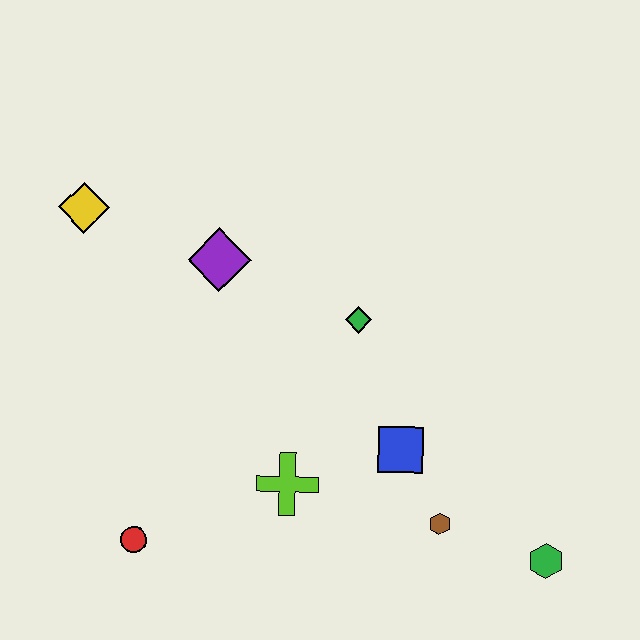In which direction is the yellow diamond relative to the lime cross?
The yellow diamond is above the lime cross.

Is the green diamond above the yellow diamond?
No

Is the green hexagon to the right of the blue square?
Yes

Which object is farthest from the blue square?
The yellow diamond is farthest from the blue square.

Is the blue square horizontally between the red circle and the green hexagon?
Yes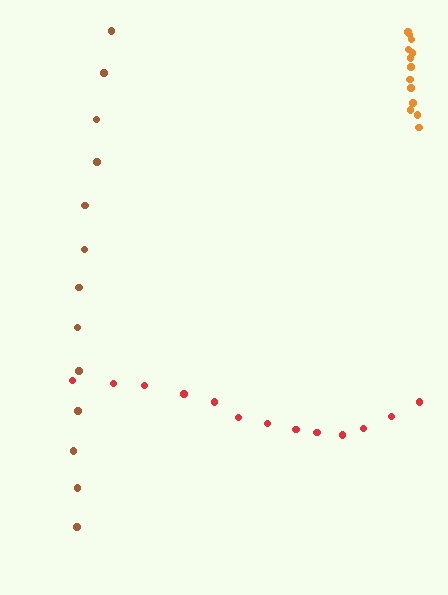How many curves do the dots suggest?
There are 3 distinct paths.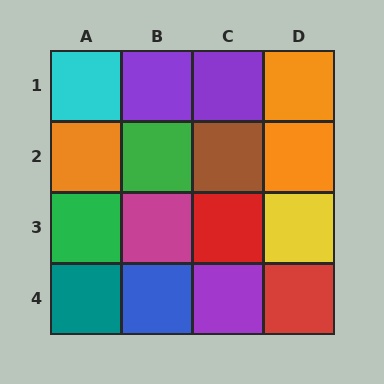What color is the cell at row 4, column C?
Purple.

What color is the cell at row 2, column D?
Orange.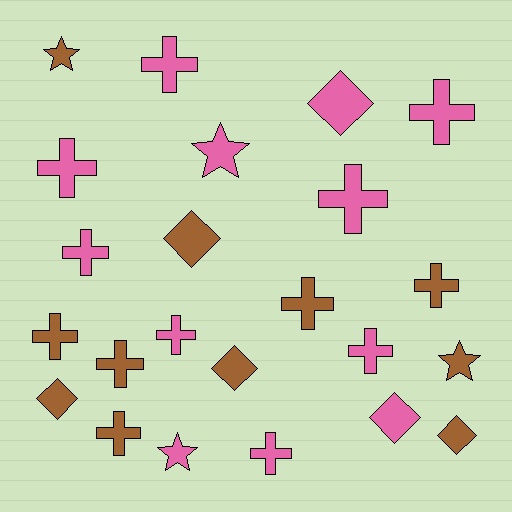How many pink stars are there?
There are 2 pink stars.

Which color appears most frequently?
Pink, with 12 objects.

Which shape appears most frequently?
Cross, with 13 objects.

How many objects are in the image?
There are 23 objects.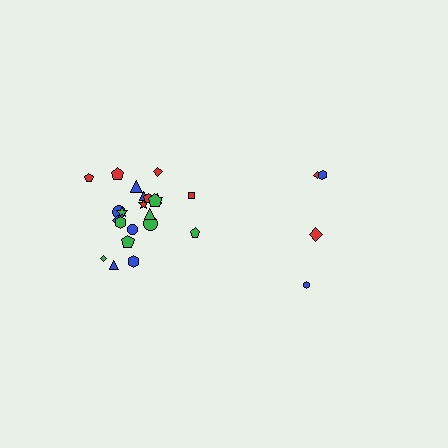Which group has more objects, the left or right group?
The left group.